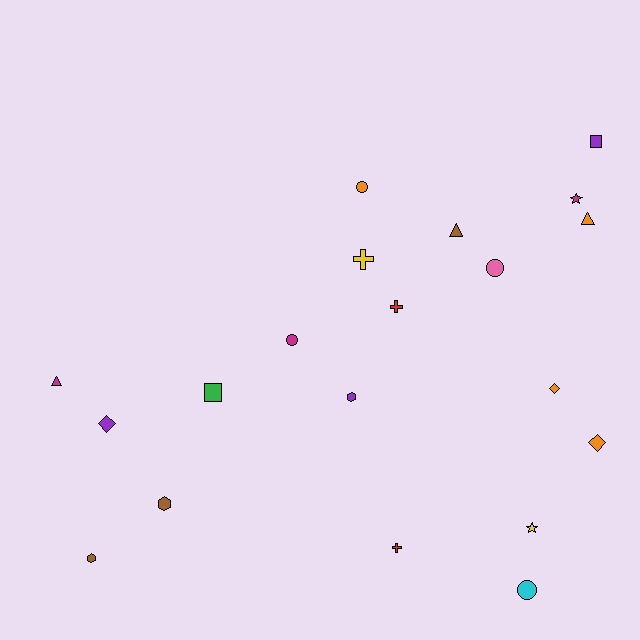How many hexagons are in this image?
There are 3 hexagons.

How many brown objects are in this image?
There are 3 brown objects.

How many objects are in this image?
There are 20 objects.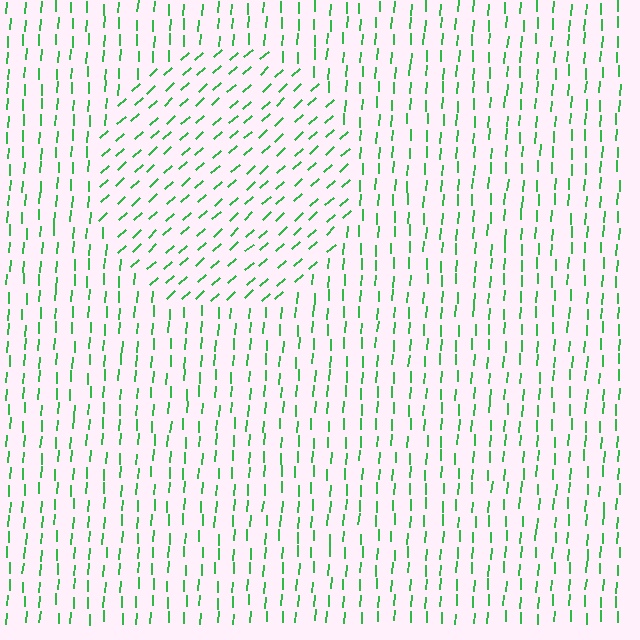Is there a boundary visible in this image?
Yes, there is a texture boundary formed by a change in line orientation.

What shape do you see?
I see a circle.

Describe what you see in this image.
The image is filled with small green line segments. A circle region in the image has lines oriented differently from the surrounding lines, creating a visible texture boundary.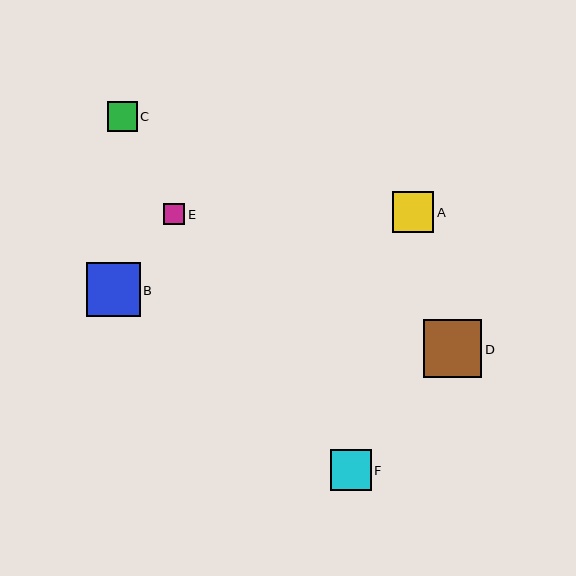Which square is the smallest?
Square E is the smallest with a size of approximately 21 pixels.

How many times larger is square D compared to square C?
Square D is approximately 2.0 times the size of square C.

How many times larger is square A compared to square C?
Square A is approximately 1.4 times the size of square C.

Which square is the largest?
Square D is the largest with a size of approximately 59 pixels.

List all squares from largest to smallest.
From largest to smallest: D, B, A, F, C, E.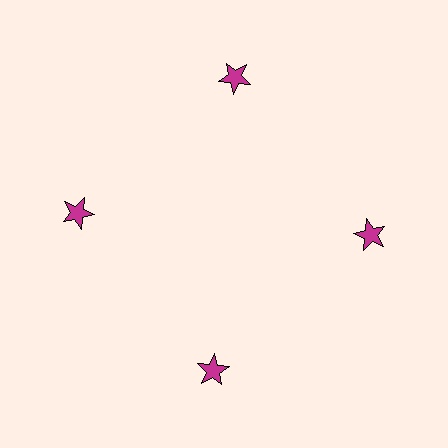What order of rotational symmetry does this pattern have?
This pattern has 4-fold rotational symmetry.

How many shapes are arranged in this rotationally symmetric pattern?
There are 4 shapes, arranged in 4 groups of 1.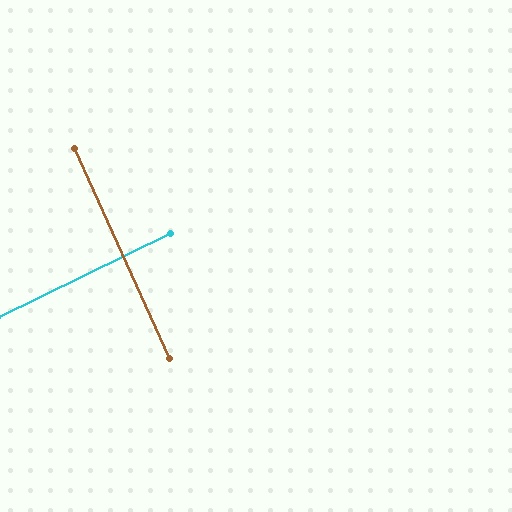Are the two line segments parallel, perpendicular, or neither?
Perpendicular — they meet at approximately 88°.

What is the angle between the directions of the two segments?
Approximately 88 degrees.